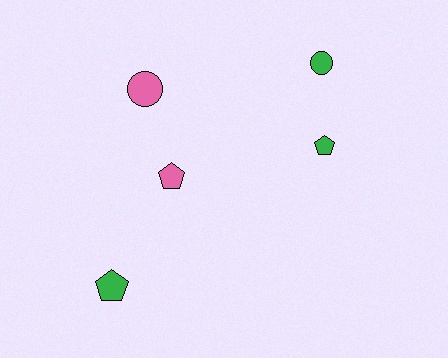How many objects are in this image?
There are 5 objects.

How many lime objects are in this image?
There are no lime objects.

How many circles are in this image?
There are 2 circles.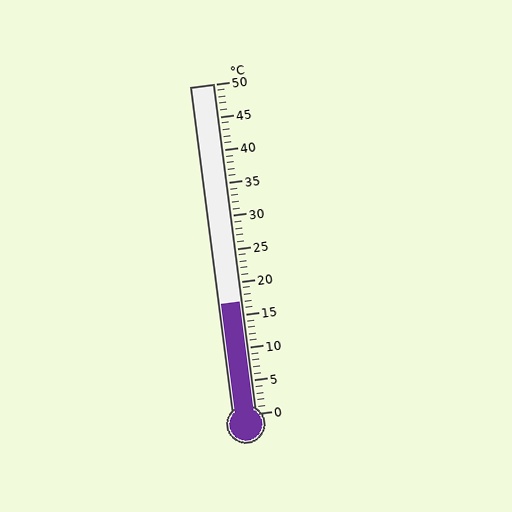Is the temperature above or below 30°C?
The temperature is below 30°C.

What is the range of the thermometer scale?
The thermometer scale ranges from 0°C to 50°C.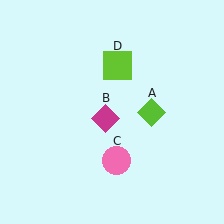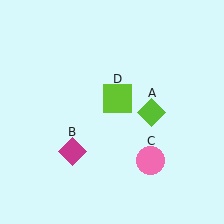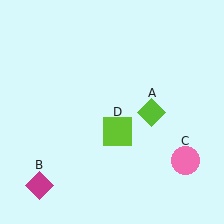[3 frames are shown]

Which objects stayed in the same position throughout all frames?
Lime diamond (object A) remained stationary.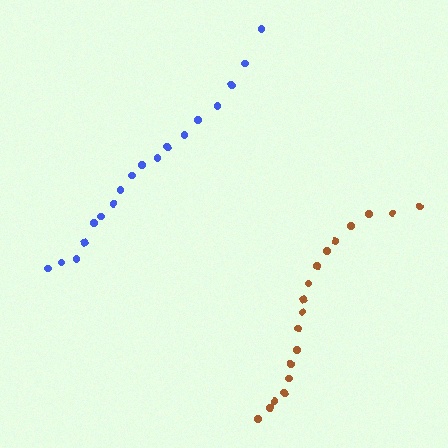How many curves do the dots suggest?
There are 2 distinct paths.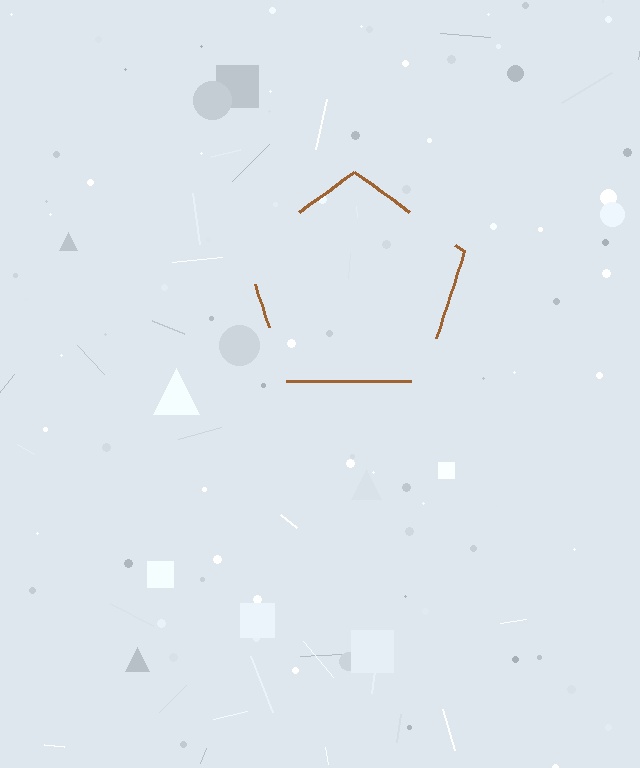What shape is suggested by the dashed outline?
The dashed outline suggests a pentagon.